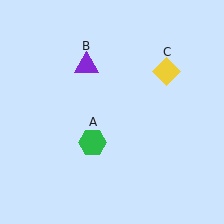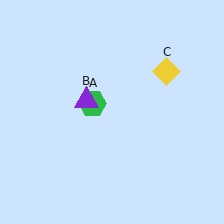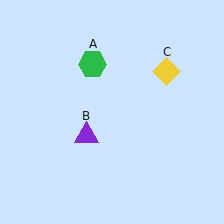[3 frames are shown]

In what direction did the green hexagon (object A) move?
The green hexagon (object A) moved up.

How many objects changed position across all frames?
2 objects changed position: green hexagon (object A), purple triangle (object B).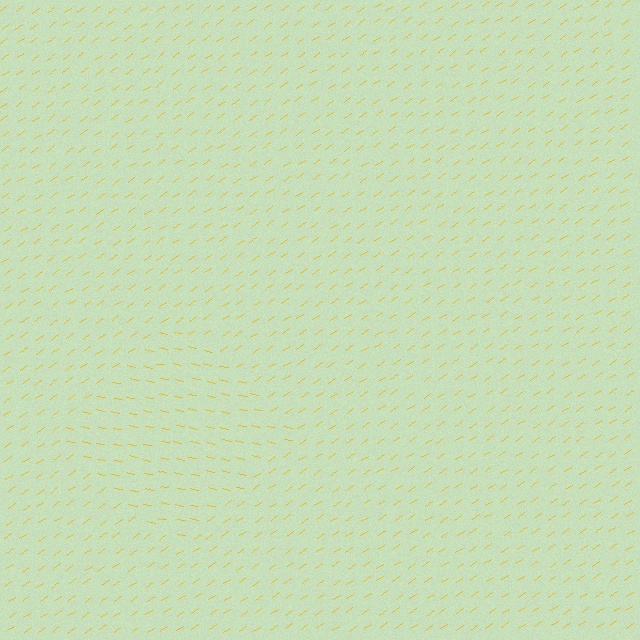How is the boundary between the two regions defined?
The boundary is defined purely by a change in line orientation (approximately 45 degrees difference). All lines are the same color and thickness.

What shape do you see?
I see a diamond.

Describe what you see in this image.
The image is filled with small yellow line segments. A diamond region in the image has lines oriented differently from the surrounding lines, creating a visible texture boundary.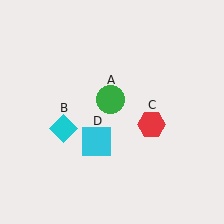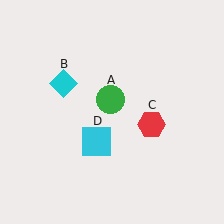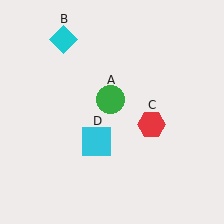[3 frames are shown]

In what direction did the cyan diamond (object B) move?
The cyan diamond (object B) moved up.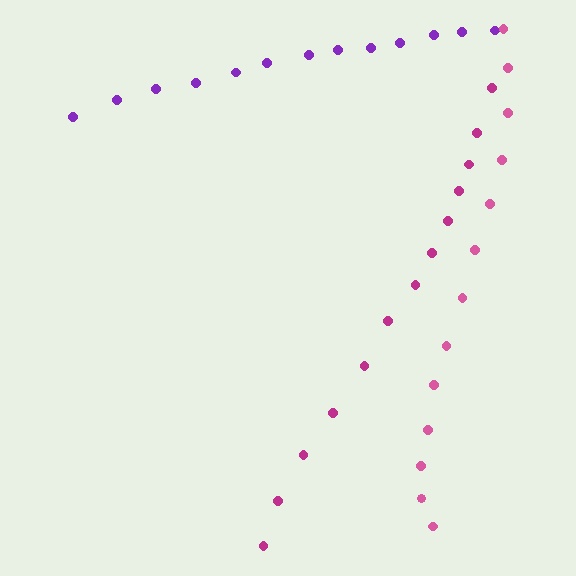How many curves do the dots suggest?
There are 3 distinct paths.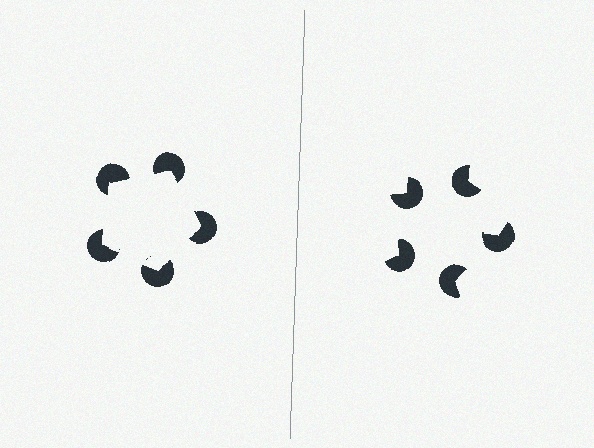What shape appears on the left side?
An illusory pentagon.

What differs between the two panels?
The pac-man discs are positioned identically on both sides; only the wedge orientations differ. On the left they align to a pentagon; on the right they are misaligned.